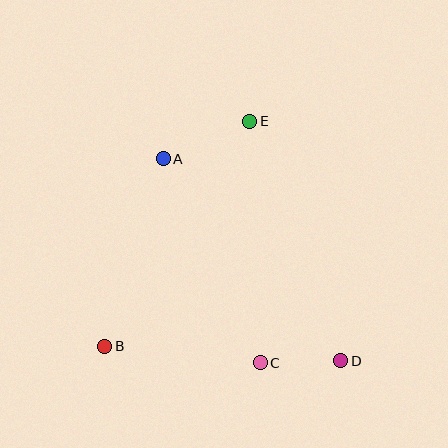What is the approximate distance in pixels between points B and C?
The distance between B and C is approximately 156 pixels.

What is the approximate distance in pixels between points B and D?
The distance between B and D is approximately 237 pixels.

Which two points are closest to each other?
Points C and D are closest to each other.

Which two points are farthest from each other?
Points A and D are farthest from each other.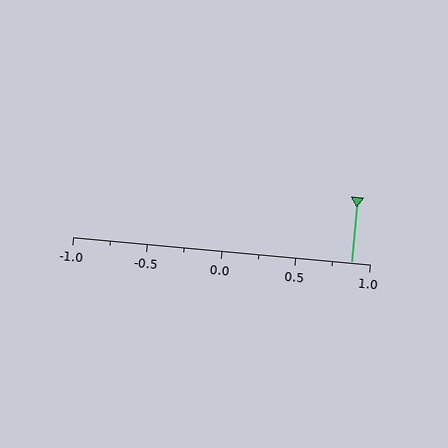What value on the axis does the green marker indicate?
The marker indicates approximately 0.88.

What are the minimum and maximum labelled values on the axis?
The axis runs from -1.0 to 1.0.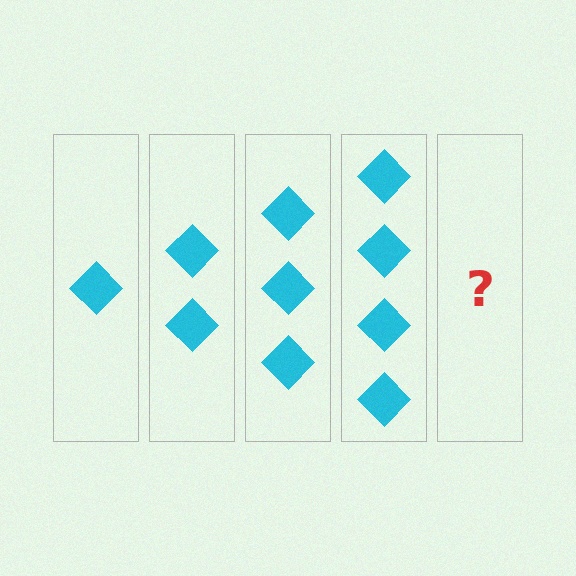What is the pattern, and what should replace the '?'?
The pattern is that each step adds one more diamond. The '?' should be 5 diamonds.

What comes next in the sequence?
The next element should be 5 diamonds.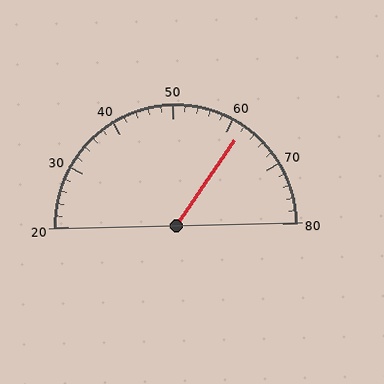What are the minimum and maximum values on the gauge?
The gauge ranges from 20 to 80.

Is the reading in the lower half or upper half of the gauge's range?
The reading is in the upper half of the range (20 to 80).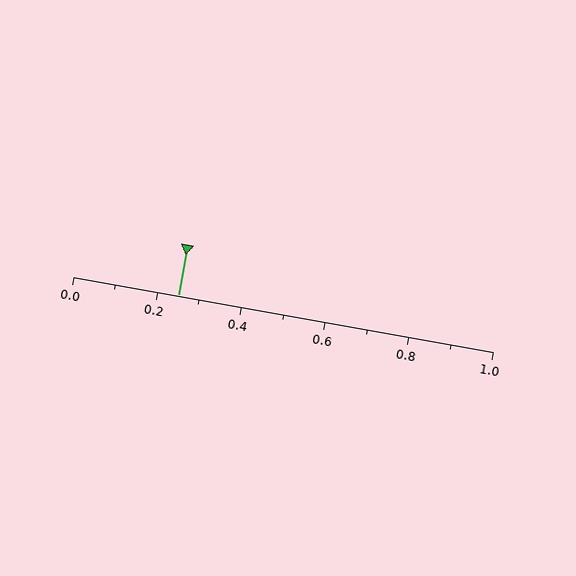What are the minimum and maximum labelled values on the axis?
The axis runs from 0.0 to 1.0.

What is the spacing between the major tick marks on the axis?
The major ticks are spaced 0.2 apart.